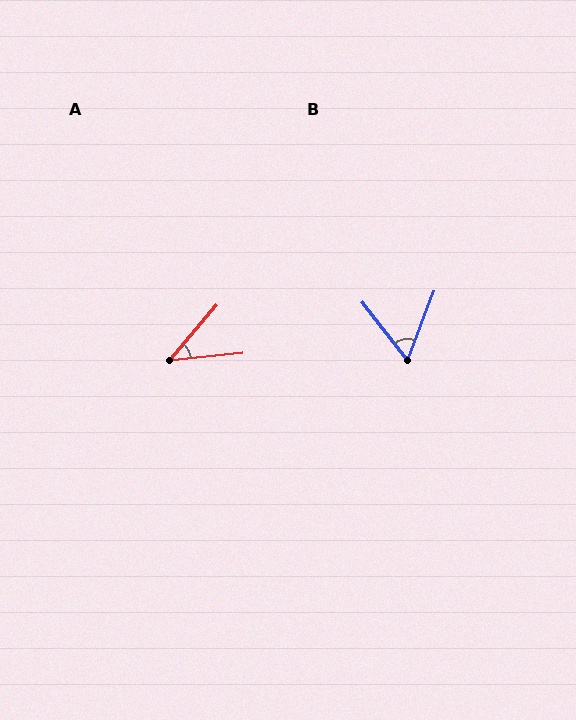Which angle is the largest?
B, at approximately 58 degrees.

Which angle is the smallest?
A, at approximately 43 degrees.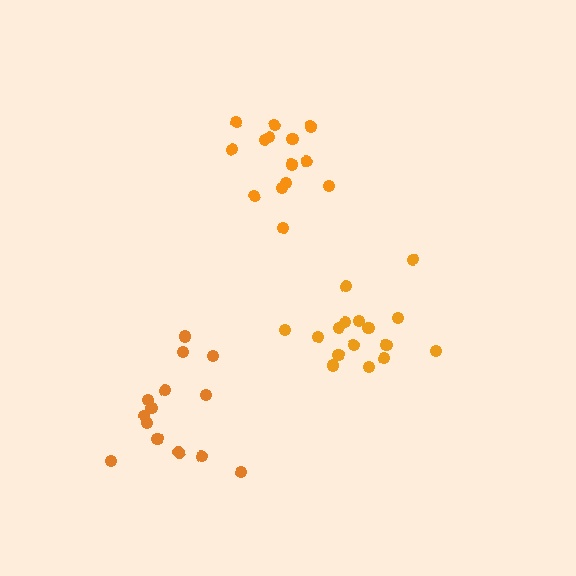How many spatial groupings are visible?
There are 3 spatial groupings.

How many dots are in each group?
Group 1: 16 dots, Group 2: 14 dots, Group 3: 14 dots (44 total).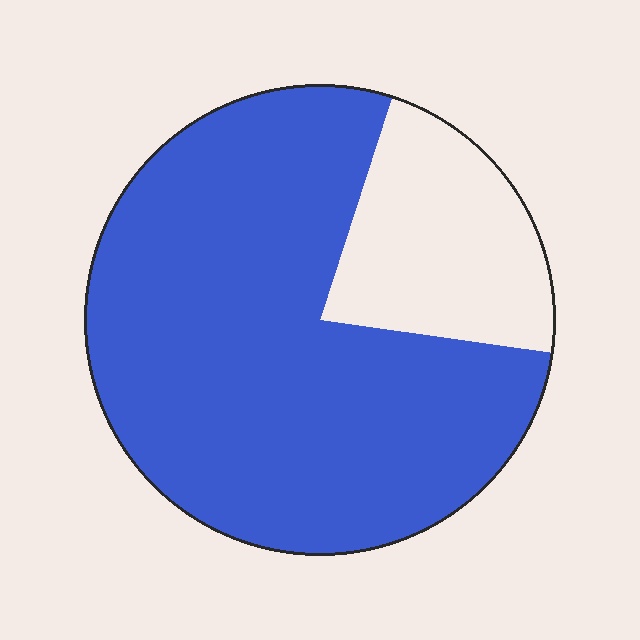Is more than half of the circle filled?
Yes.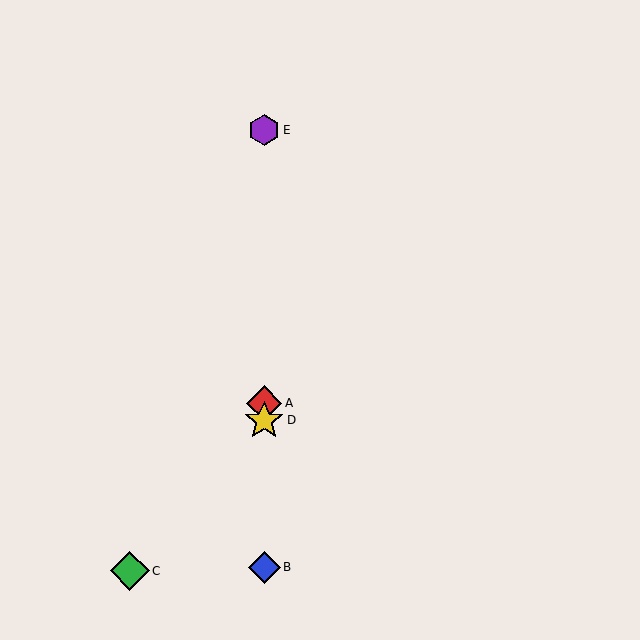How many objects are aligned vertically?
4 objects (A, B, D, E) are aligned vertically.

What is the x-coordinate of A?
Object A is at x≈264.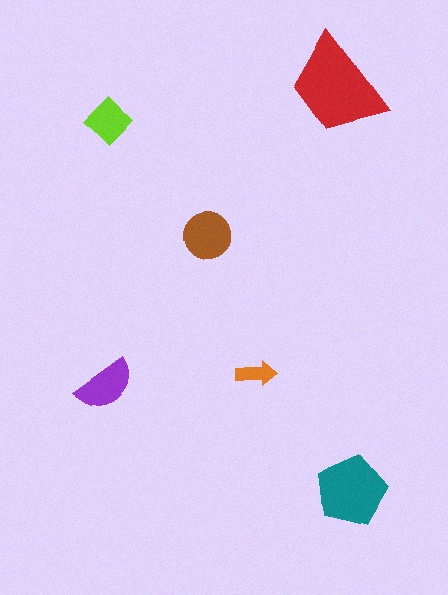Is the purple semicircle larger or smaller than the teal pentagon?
Smaller.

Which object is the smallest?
The orange arrow.